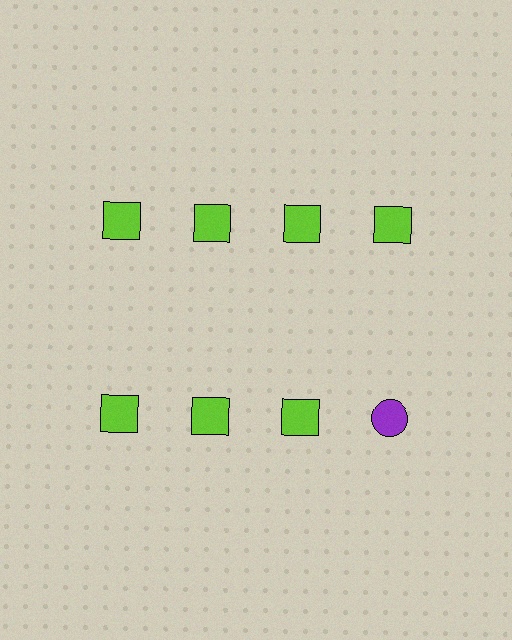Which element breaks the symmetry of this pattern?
The purple circle in the second row, second from right column breaks the symmetry. All other shapes are lime squares.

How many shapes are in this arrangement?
There are 8 shapes arranged in a grid pattern.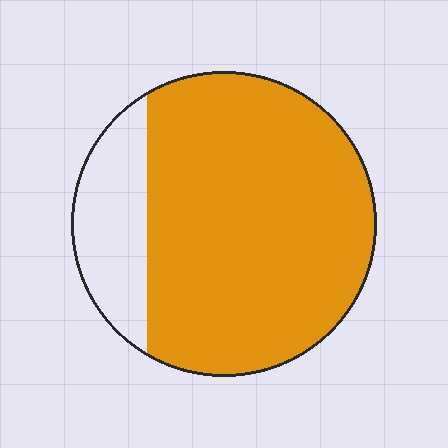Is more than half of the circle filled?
Yes.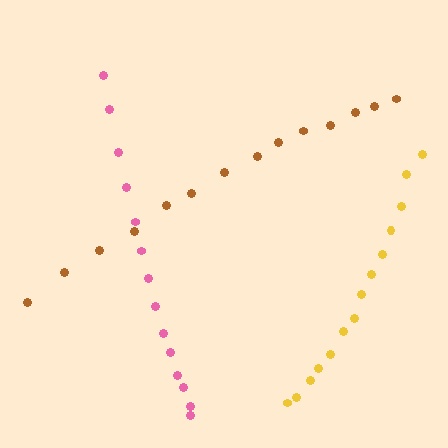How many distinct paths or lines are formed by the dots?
There are 3 distinct paths.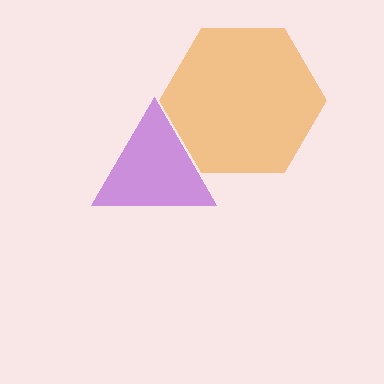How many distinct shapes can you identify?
There are 2 distinct shapes: a purple triangle, an orange hexagon.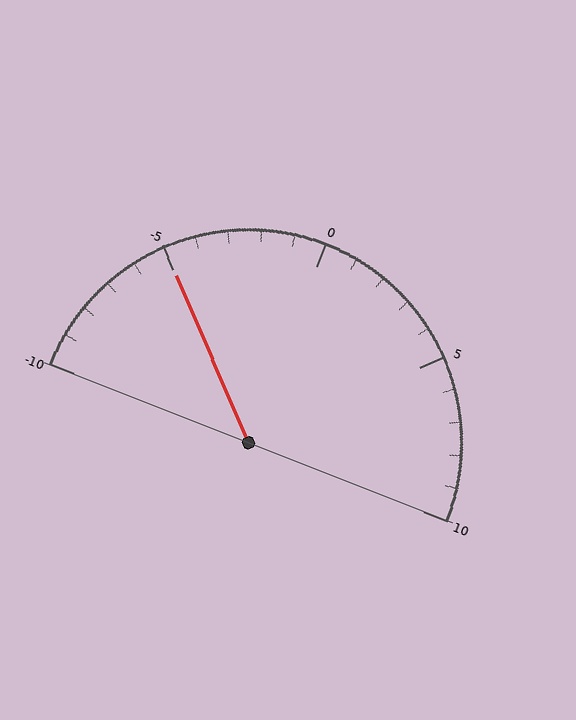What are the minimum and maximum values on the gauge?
The gauge ranges from -10 to 10.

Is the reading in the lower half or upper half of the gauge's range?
The reading is in the lower half of the range (-10 to 10).